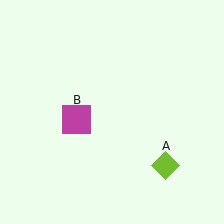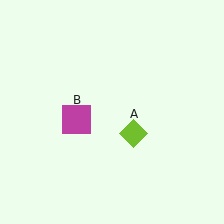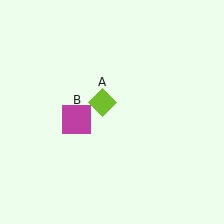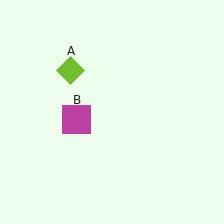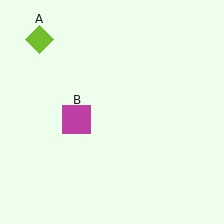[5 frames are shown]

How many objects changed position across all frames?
1 object changed position: lime diamond (object A).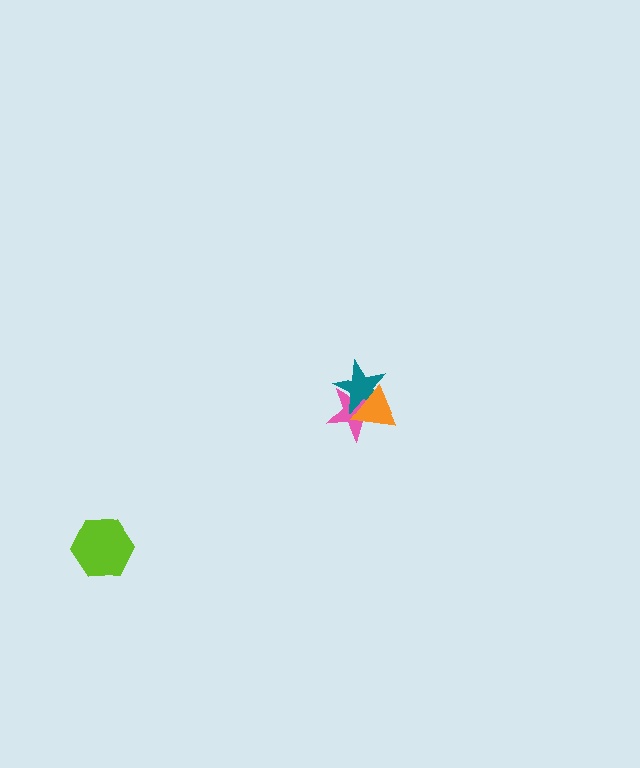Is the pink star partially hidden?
Yes, it is partially covered by another shape.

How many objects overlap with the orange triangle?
2 objects overlap with the orange triangle.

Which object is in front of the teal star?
The orange triangle is in front of the teal star.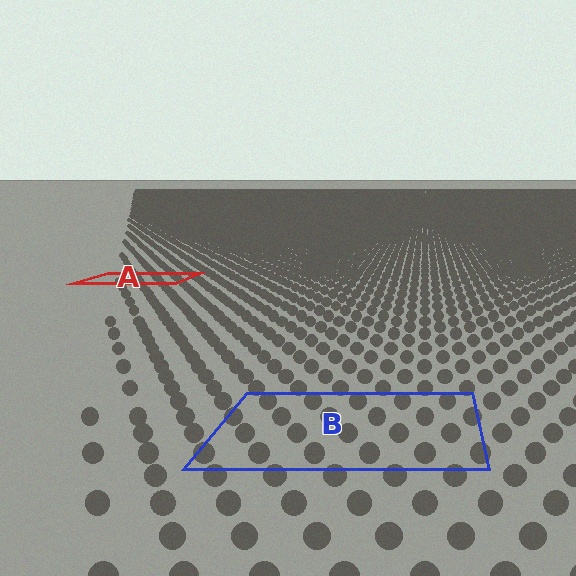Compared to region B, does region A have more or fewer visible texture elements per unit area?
Region A has more texture elements per unit area — they are packed more densely because it is farther away.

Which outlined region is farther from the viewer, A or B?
Region A is farther from the viewer — the texture elements inside it appear smaller and more densely packed.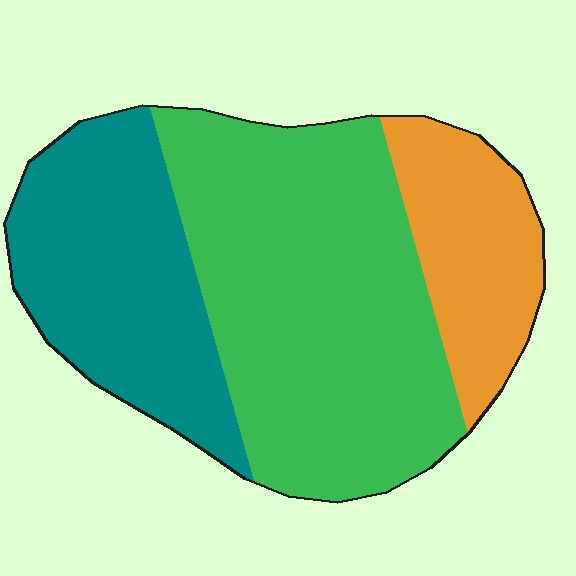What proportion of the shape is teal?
Teal covers roughly 30% of the shape.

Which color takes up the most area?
Green, at roughly 50%.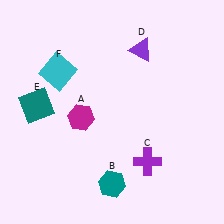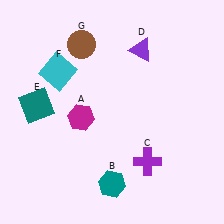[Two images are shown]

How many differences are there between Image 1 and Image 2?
There is 1 difference between the two images.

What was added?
A brown circle (G) was added in Image 2.